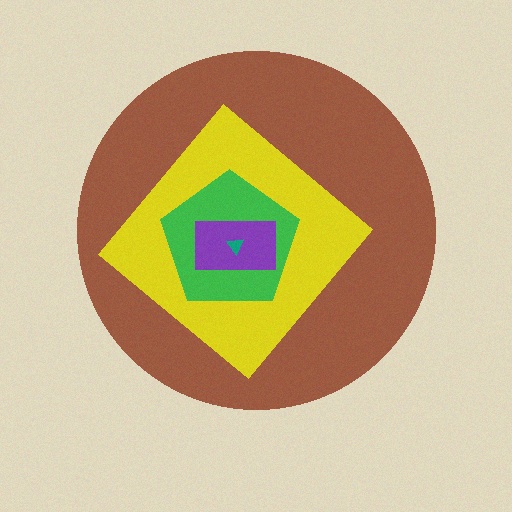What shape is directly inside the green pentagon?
The purple rectangle.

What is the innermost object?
The teal triangle.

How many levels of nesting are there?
5.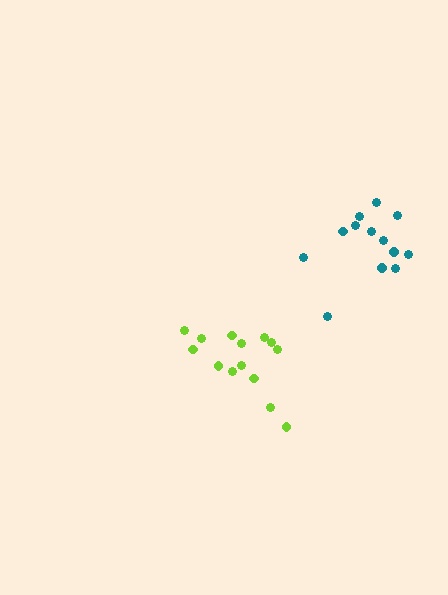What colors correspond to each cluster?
The clusters are colored: teal, lime.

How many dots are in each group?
Group 1: 13 dots, Group 2: 14 dots (27 total).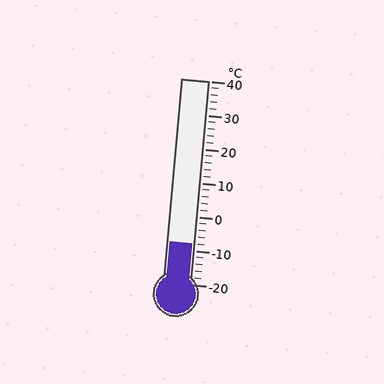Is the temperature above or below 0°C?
The temperature is below 0°C.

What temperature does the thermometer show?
The thermometer shows approximately -8°C.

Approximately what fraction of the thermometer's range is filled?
The thermometer is filled to approximately 20% of its range.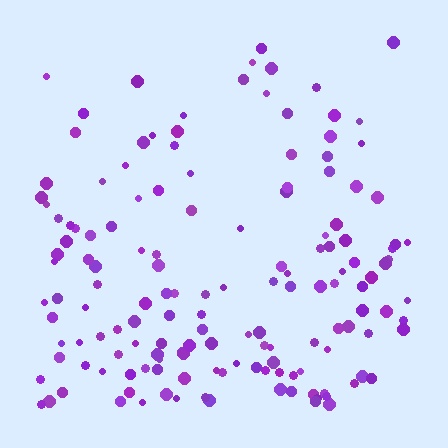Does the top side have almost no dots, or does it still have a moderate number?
Still a moderate number, just noticeably fewer than the bottom.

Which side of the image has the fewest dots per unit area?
The top.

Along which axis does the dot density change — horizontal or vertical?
Vertical.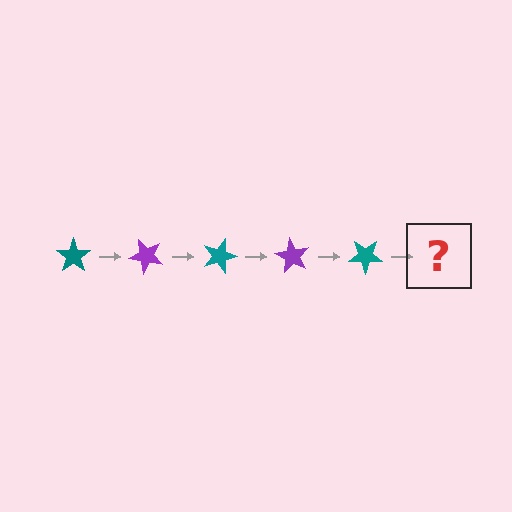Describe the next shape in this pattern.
It should be a purple star, rotated 225 degrees from the start.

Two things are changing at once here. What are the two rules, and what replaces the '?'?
The two rules are that it rotates 45 degrees each step and the color cycles through teal and purple. The '?' should be a purple star, rotated 225 degrees from the start.